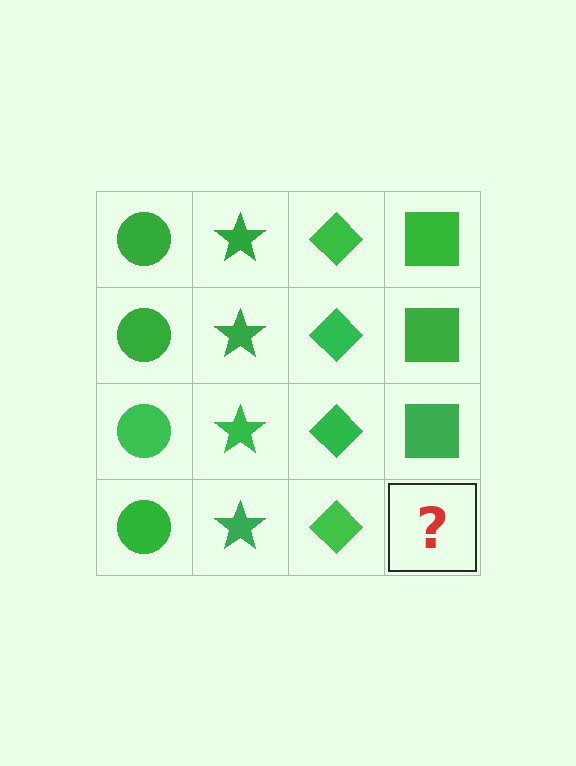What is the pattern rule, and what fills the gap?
The rule is that each column has a consistent shape. The gap should be filled with a green square.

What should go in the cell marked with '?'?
The missing cell should contain a green square.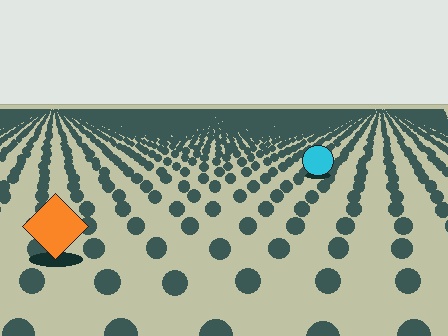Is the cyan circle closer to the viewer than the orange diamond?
No. The orange diamond is closer — you can tell from the texture gradient: the ground texture is coarser near it.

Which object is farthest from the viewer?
The cyan circle is farthest from the viewer. It appears smaller and the ground texture around it is denser.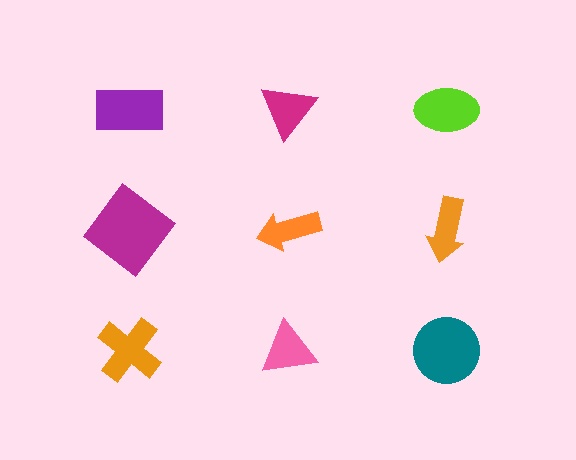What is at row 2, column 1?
A magenta diamond.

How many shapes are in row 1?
3 shapes.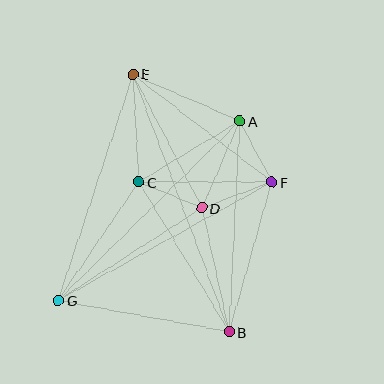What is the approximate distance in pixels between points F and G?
The distance between F and G is approximately 244 pixels.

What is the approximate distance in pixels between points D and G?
The distance between D and G is approximately 171 pixels.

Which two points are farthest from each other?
Points B and E are farthest from each other.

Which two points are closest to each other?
Points C and D are closest to each other.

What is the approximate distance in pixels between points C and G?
The distance between C and G is approximately 143 pixels.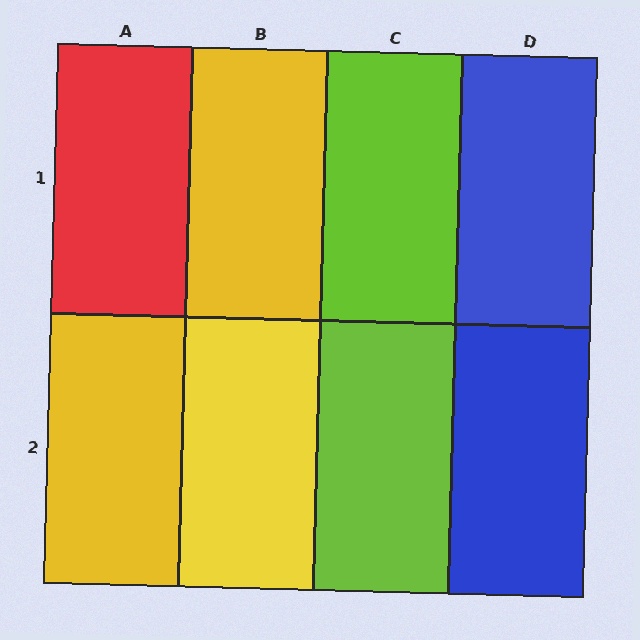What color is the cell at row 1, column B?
Yellow.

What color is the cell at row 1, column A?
Red.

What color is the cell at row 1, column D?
Blue.